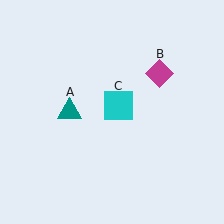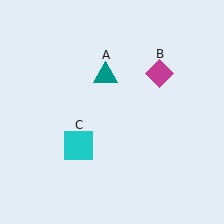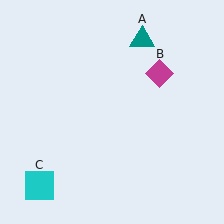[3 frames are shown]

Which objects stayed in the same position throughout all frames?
Magenta diamond (object B) remained stationary.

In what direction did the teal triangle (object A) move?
The teal triangle (object A) moved up and to the right.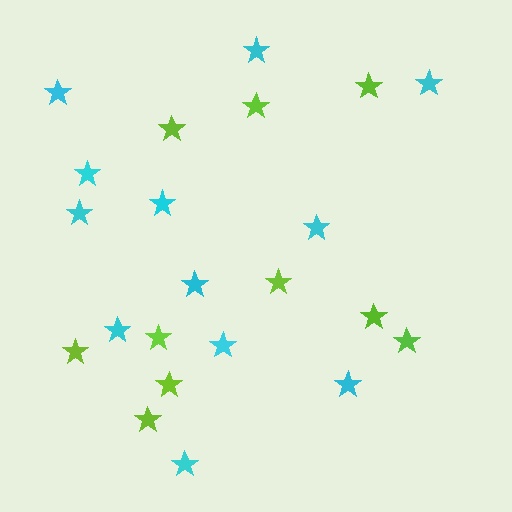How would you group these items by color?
There are 2 groups: one group of cyan stars (12) and one group of lime stars (10).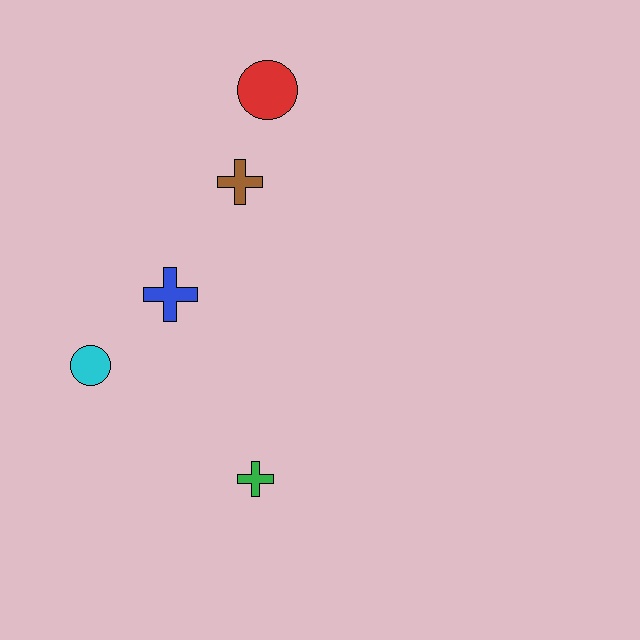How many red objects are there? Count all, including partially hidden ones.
There is 1 red object.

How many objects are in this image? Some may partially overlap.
There are 5 objects.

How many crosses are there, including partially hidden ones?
There are 3 crosses.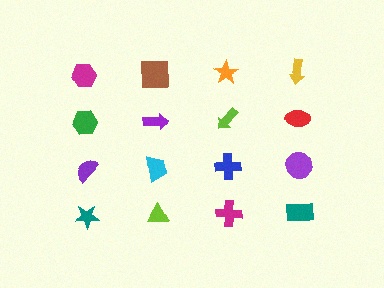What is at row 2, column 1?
A green hexagon.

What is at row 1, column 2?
A brown square.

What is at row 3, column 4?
A purple circle.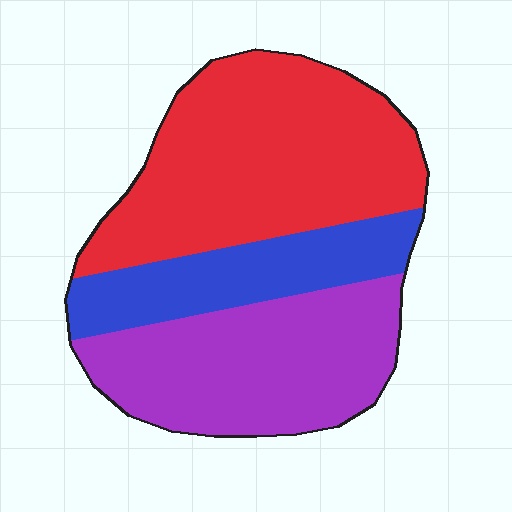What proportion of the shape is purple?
Purple takes up between a third and a half of the shape.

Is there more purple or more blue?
Purple.